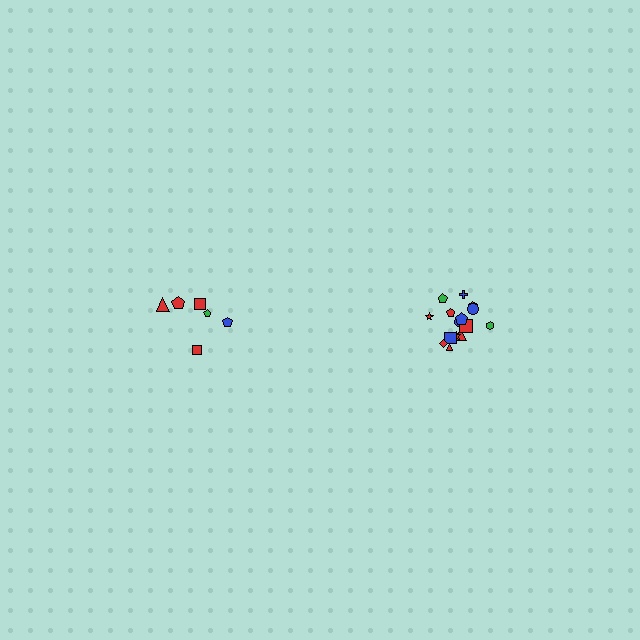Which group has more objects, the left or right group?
The right group.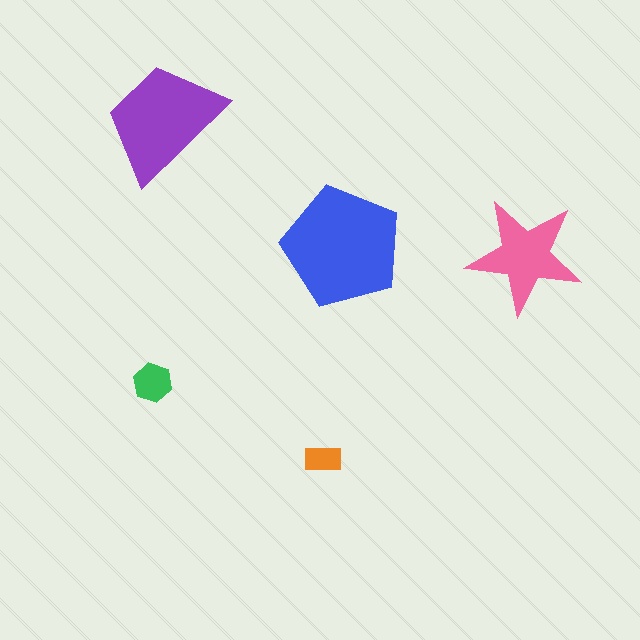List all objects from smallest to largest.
The orange rectangle, the green hexagon, the pink star, the purple trapezoid, the blue pentagon.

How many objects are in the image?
There are 5 objects in the image.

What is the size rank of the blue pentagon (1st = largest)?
1st.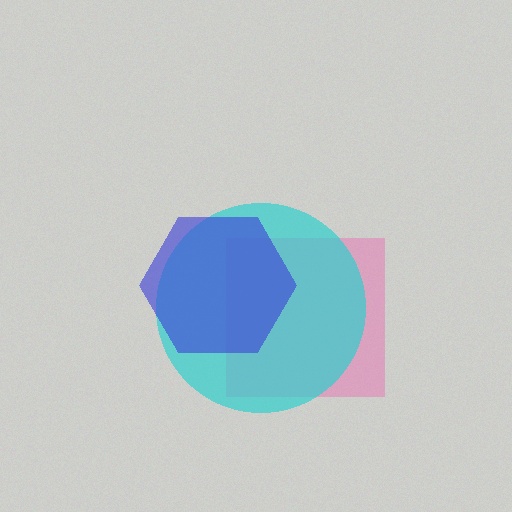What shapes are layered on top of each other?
The layered shapes are: a pink square, a cyan circle, a blue hexagon.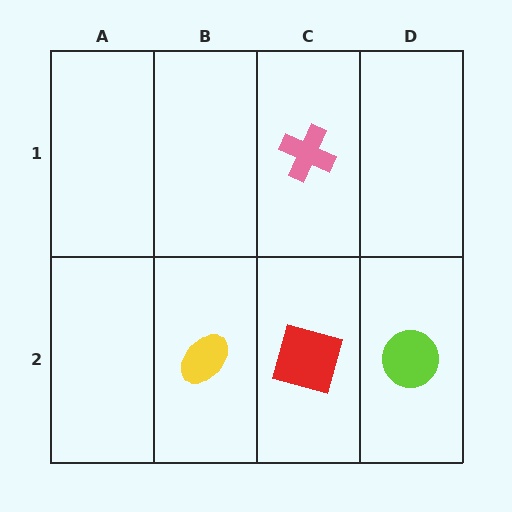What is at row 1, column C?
A pink cross.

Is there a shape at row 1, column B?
No, that cell is empty.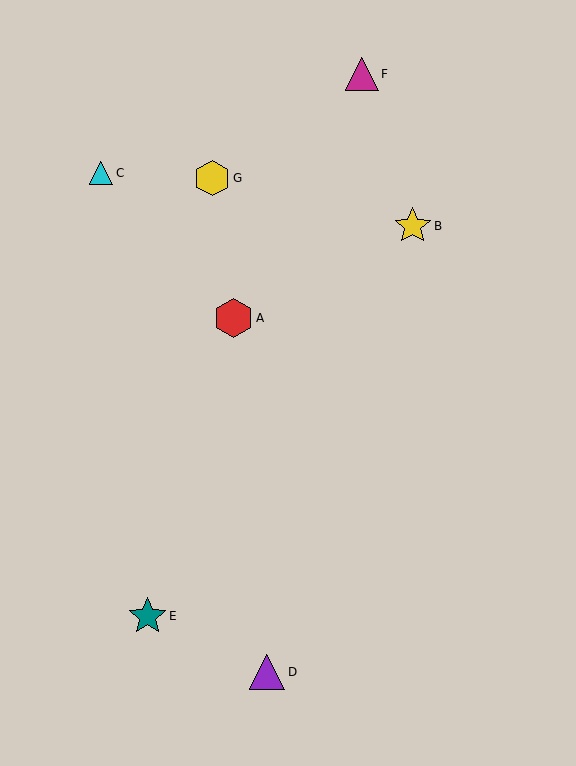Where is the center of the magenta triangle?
The center of the magenta triangle is at (362, 74).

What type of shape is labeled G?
Shape G is a yellow hexagon.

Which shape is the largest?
The red hexagon (labeled A) is the largest.